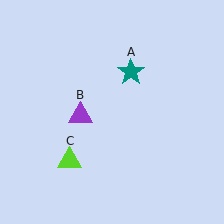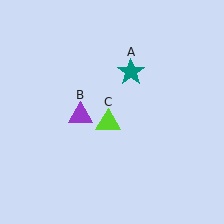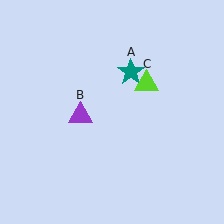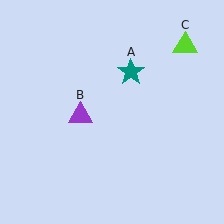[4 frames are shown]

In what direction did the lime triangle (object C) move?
The lime triangle (object C) moved up and to the right.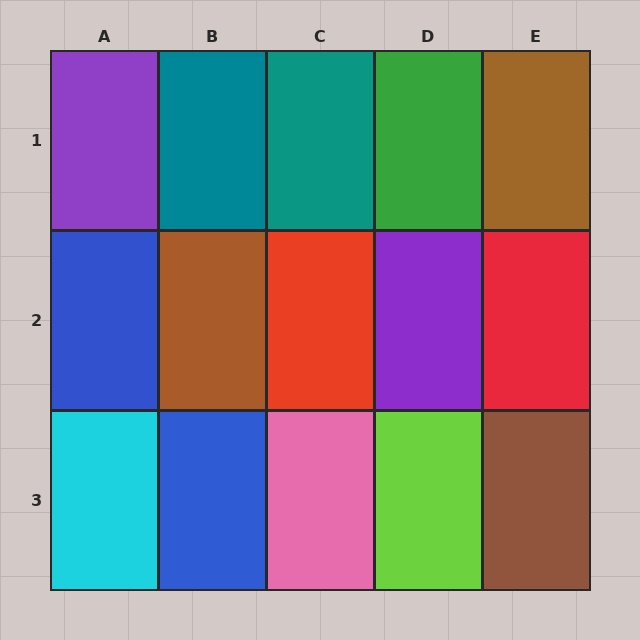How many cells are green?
1 cell is green.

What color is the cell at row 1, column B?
Teal.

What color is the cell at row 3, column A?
Cyan.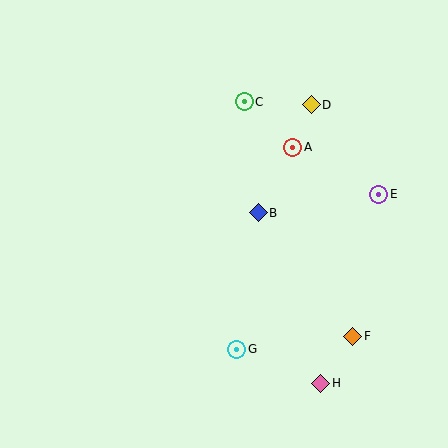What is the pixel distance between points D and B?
The distance between D and B is 120 pixels.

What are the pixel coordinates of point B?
Point B is at (258, 213).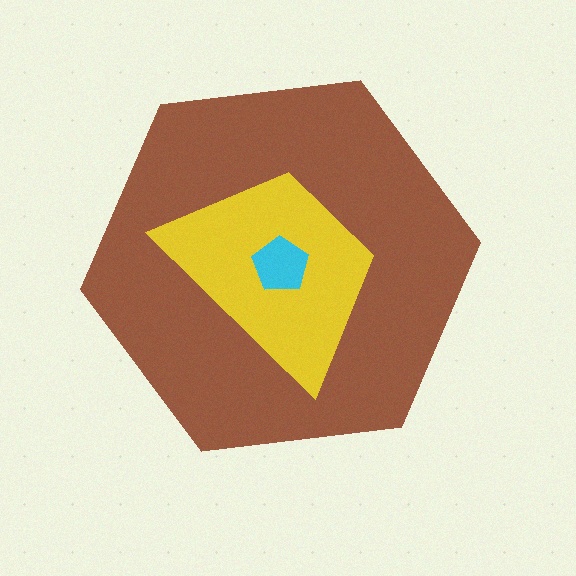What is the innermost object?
The cyan pentagon.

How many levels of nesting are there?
3.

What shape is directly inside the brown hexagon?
The yellow trapezoid.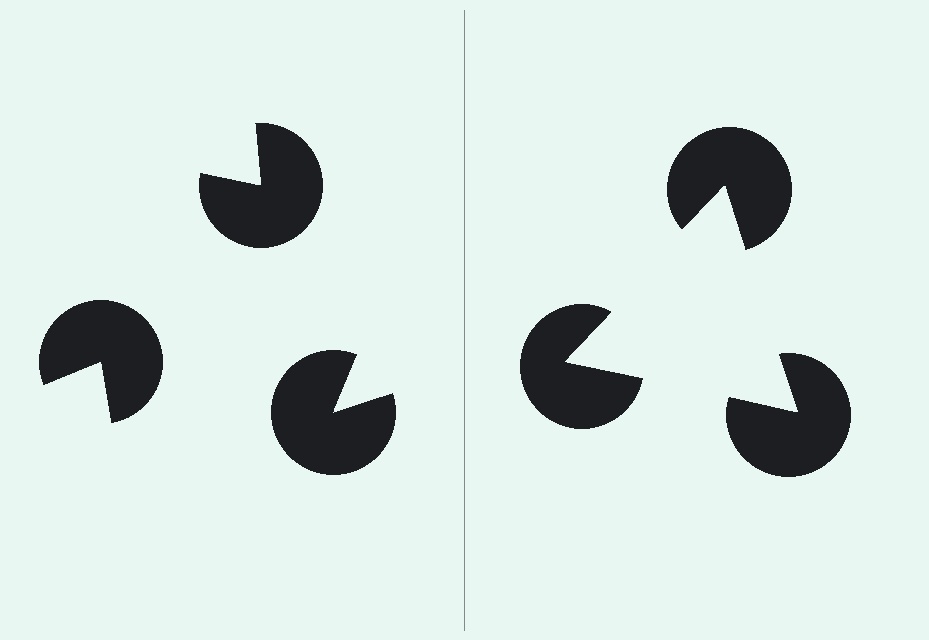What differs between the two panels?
The pac-man discs are positioned identically on both sides; only the wedge orientations differ. On the right they align to a triangle; on the left they are misaligned.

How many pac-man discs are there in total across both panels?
6 — 3 on each side.